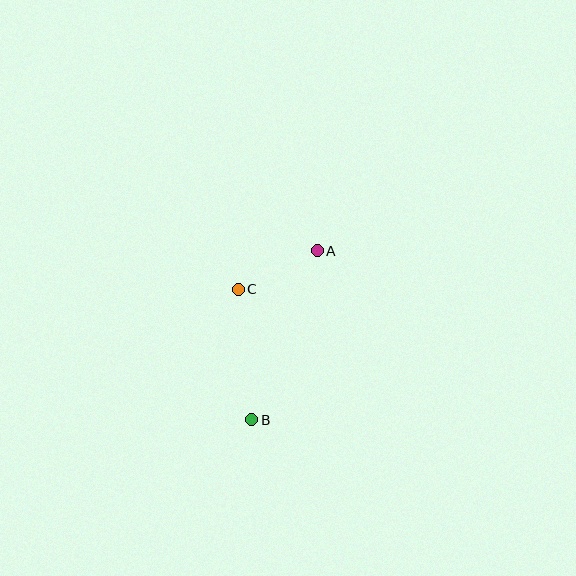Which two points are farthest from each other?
Points A and B are farthest from each other.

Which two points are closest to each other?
Points A and C are closest to each other.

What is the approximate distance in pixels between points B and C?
The distance between B and C is approximately 131 pixels.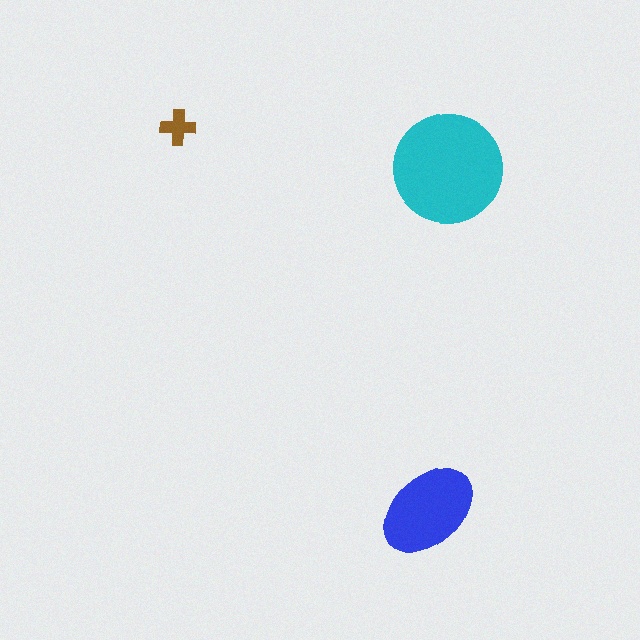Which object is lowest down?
The blue ellipse is bottommost.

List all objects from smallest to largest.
The brown cross, the blue ellipse, the cyan circle.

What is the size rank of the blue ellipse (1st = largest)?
2nd.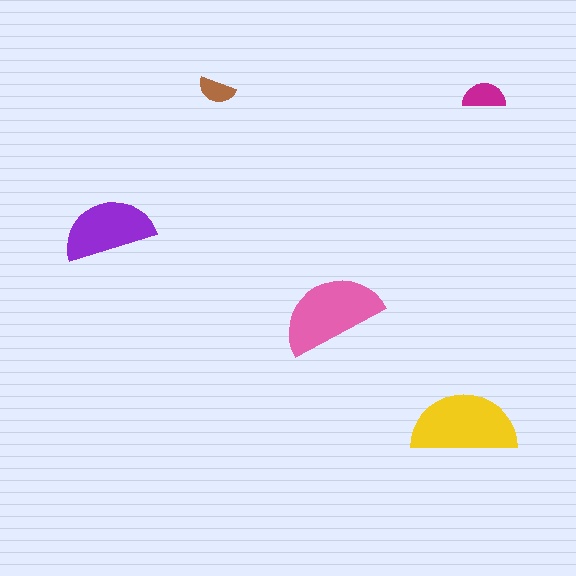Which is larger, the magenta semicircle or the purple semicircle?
The purple one.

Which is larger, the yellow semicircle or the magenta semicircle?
The yellow one.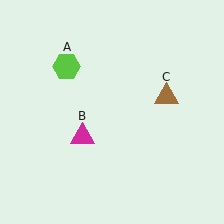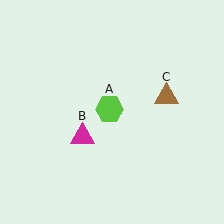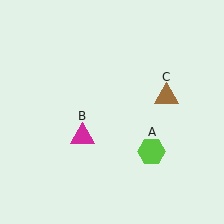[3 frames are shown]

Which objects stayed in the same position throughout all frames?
Magenta triangle (object B) and brown triangle (object C) remained stationary.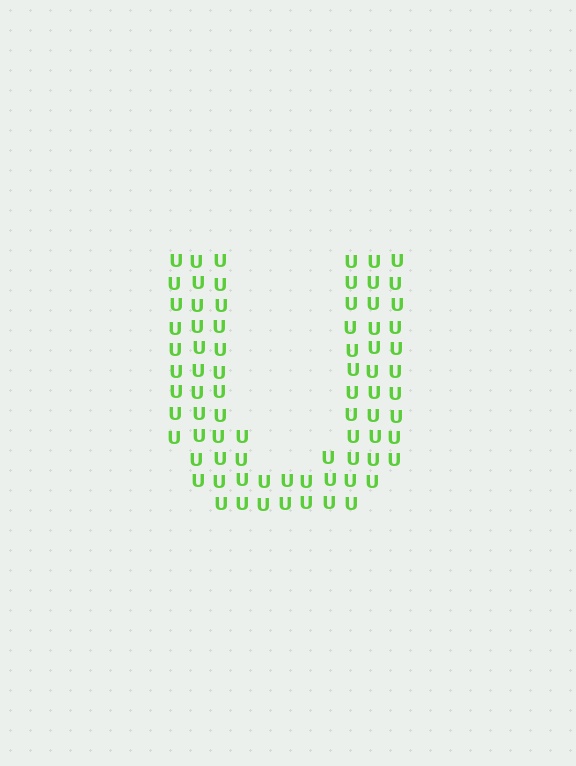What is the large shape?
The large shape is the letter U.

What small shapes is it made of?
It is made of small letter U's.